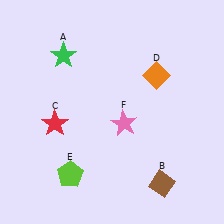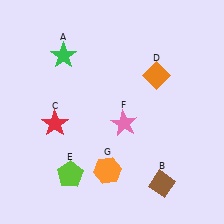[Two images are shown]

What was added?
An orange hexagon (G) was added in Image 2.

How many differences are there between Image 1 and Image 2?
There is 1 difference between the two images.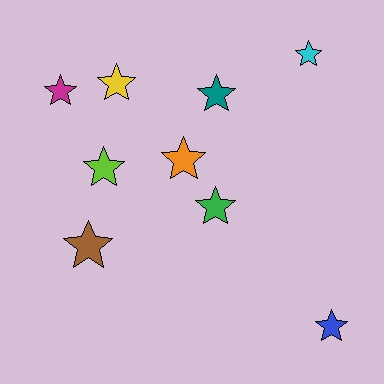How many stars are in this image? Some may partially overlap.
There are 9 stars.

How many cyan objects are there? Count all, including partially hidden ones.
There is 1 cyan object.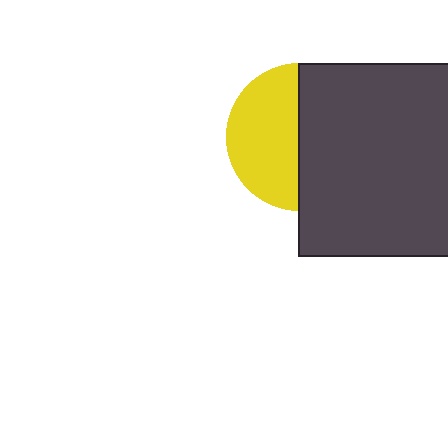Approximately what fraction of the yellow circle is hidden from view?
Roughly 52% of the yellow circle is hidden behind the dark gray square.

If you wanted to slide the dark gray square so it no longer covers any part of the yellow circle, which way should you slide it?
Slide it right — that is the most direct way to separate the two shapes.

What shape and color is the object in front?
The object in front is a dark gray square.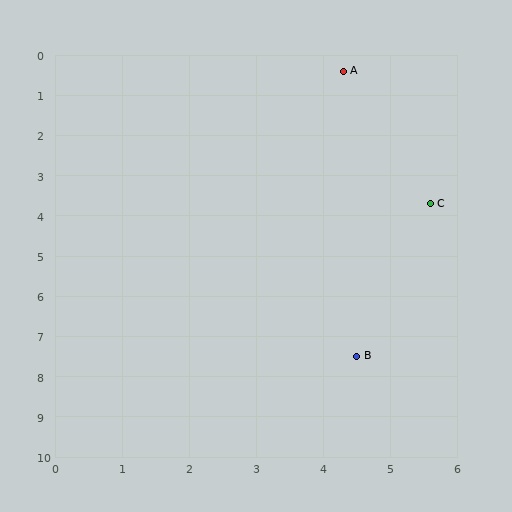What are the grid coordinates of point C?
Point C is at approximately (5.6, 3.7).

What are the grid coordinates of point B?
Point B is at approximately (4.5, 7.5).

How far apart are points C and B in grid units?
Points C and B are about 4.0 grid units apart.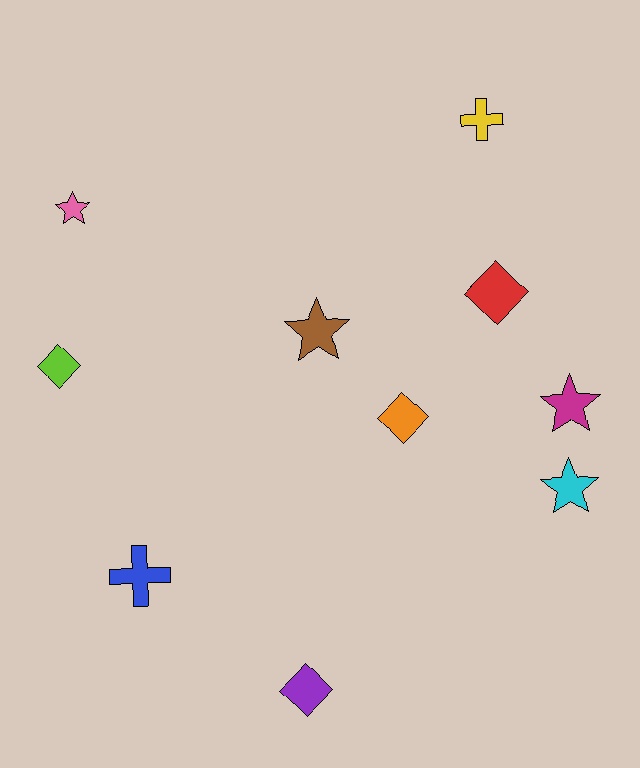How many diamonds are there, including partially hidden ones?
There are 4 diamonds.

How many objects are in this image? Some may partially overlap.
There are 10 objects.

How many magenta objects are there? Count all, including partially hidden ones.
There is 1 magenta object.